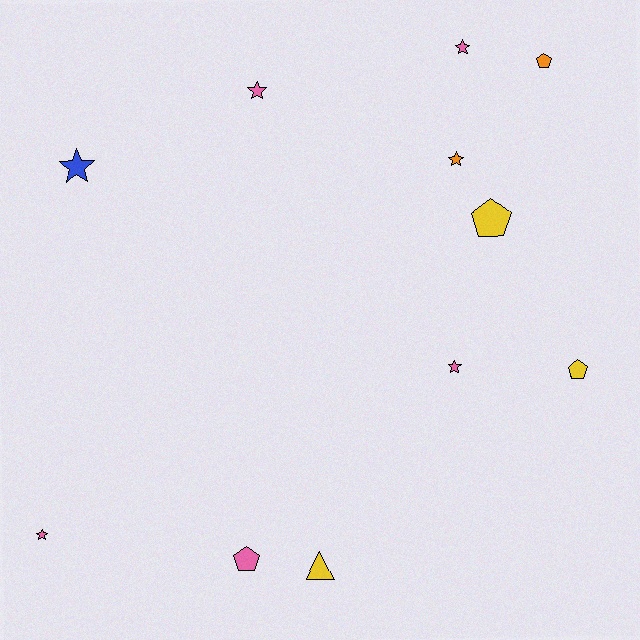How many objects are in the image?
There are 11 objects.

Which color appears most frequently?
Pink, with 5 objects.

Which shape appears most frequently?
Star, with 6 objects.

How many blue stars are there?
There is 1 blue star.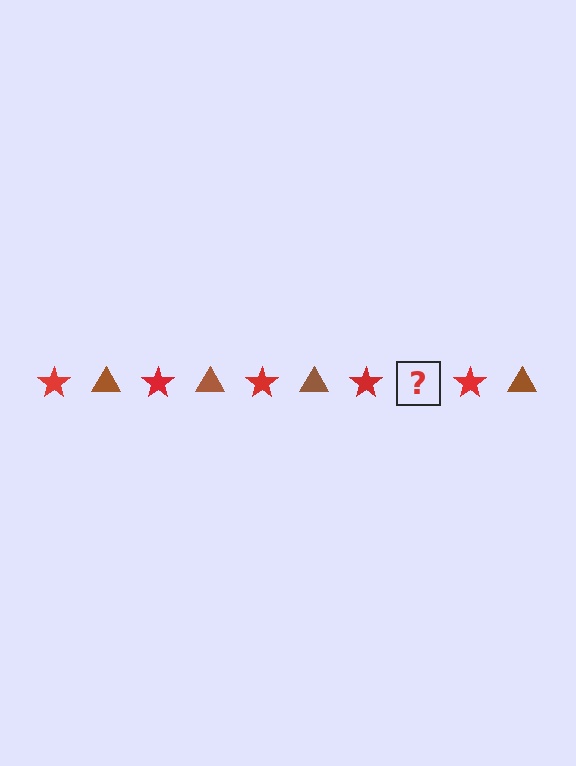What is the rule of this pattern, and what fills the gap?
The rule is that the pattern alternates between red star and brown triangle. The gap should be filled with a brown triangle.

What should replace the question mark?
The question mark should be replaced with a brown triangle.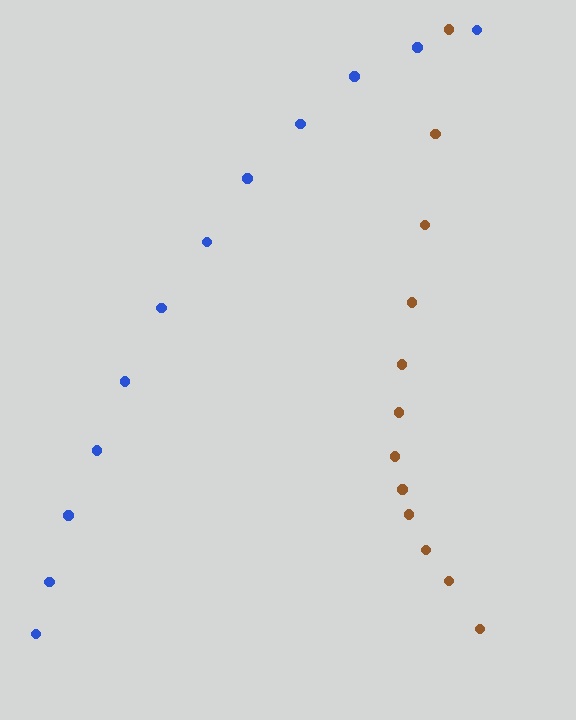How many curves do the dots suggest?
There are 2 distinct paths.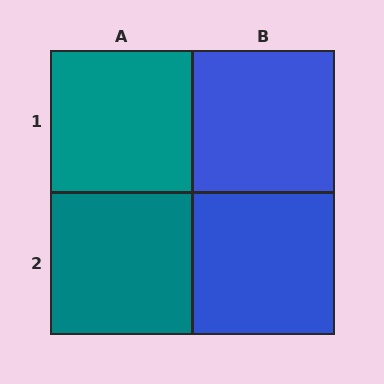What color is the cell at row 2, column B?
Blue.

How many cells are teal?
2 cells are teal.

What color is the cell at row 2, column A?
Teal.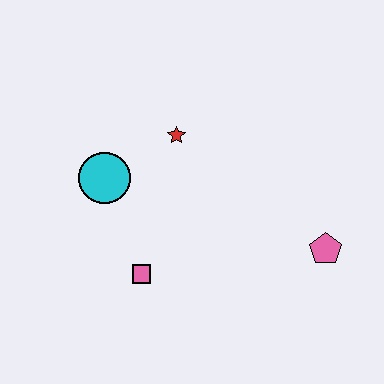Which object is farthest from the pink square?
The pink pentagon is farthest from the pink square.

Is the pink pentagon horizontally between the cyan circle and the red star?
No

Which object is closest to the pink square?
The cyan circle is closest to the pink square.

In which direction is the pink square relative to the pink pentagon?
The pink square is to the left of the pink pentagon.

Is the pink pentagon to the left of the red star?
No